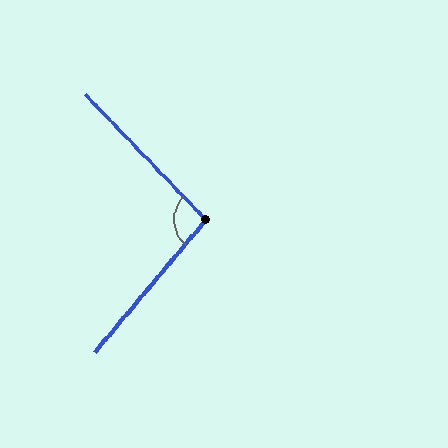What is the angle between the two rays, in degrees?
Approximately 96 degrees.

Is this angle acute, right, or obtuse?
It is obtuse.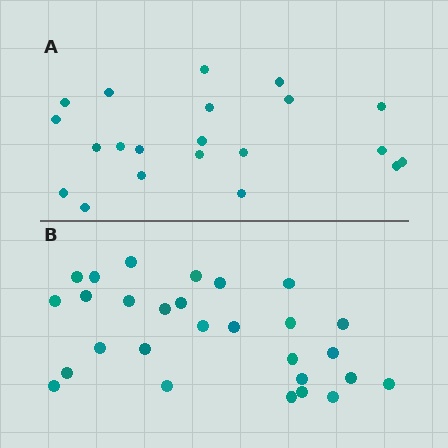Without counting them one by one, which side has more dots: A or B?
Region B (the bottom region) has more dots.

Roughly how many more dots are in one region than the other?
Region B has roughly 8 or so more dots than region A.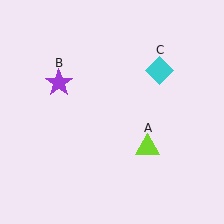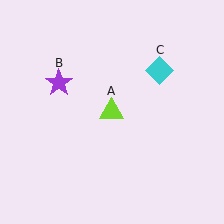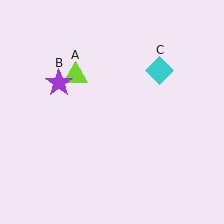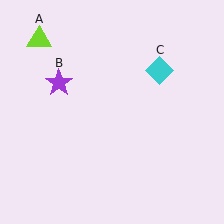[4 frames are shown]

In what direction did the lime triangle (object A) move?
The lime triangle (object A) moved up and to the left.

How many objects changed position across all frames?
1 object changed position: lime triangle (object A).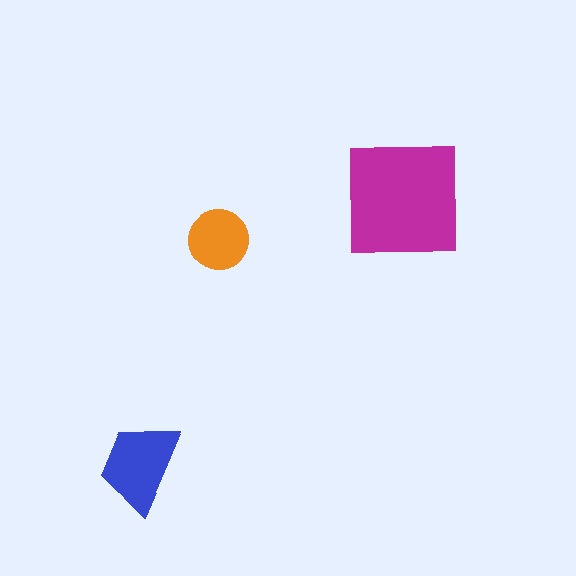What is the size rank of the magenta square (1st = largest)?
1st.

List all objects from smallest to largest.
The orange circle, the blue trapezoid, the magenta square.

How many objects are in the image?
There are 3 objects in the image.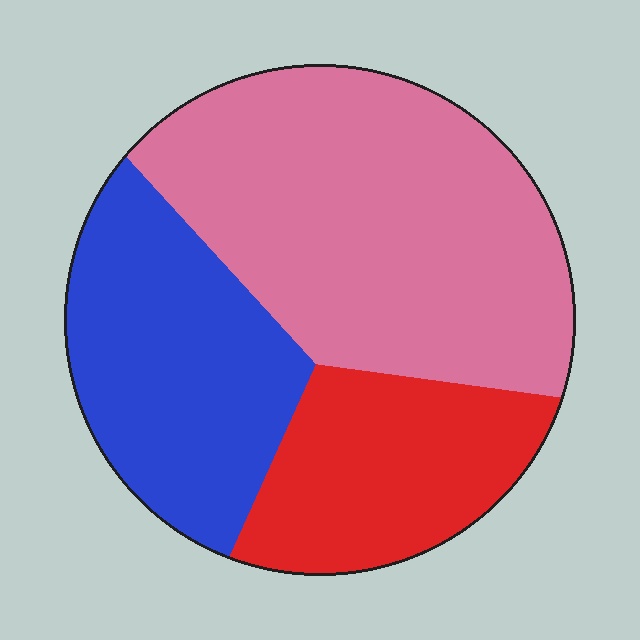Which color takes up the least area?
Red, at roughly 20%.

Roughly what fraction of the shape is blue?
Blue covers about 30% of the shape.